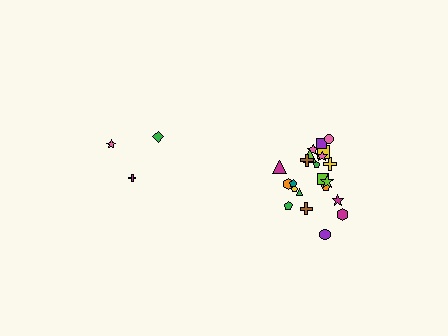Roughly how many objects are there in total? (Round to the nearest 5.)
Roughly 25 objects in total.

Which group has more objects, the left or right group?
The right group.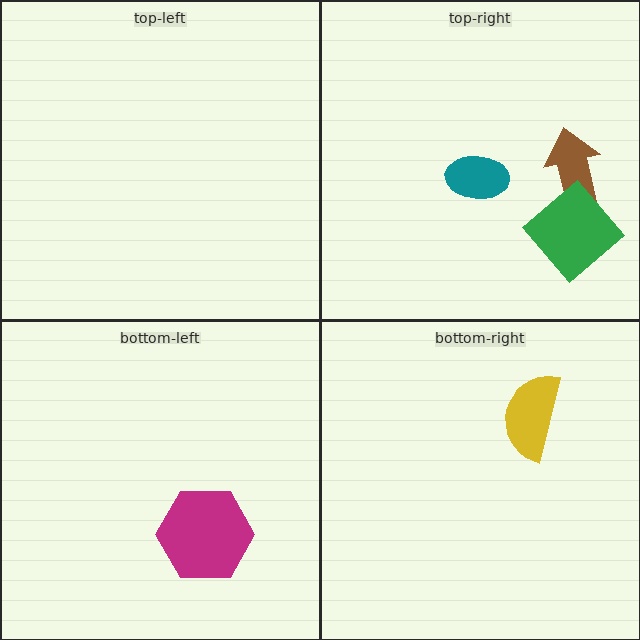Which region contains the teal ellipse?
The top-right region.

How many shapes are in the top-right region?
3.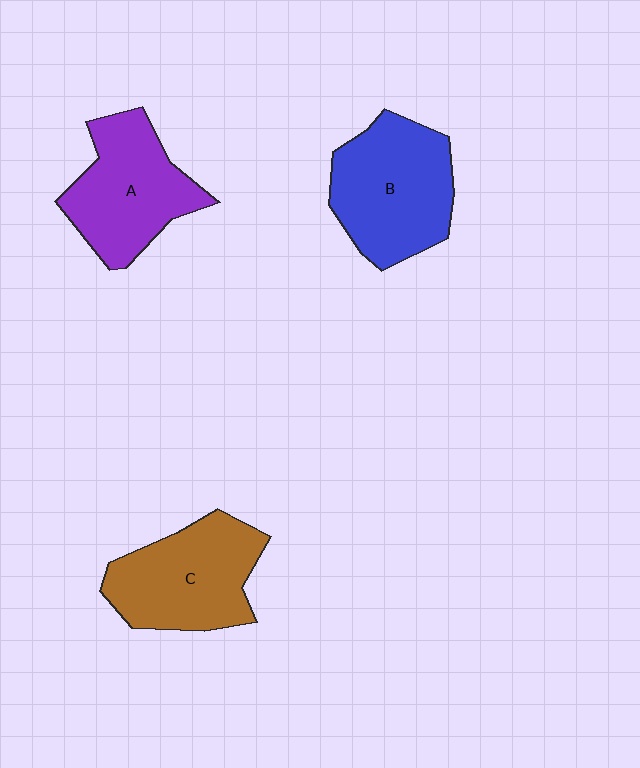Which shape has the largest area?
Shape B (blue).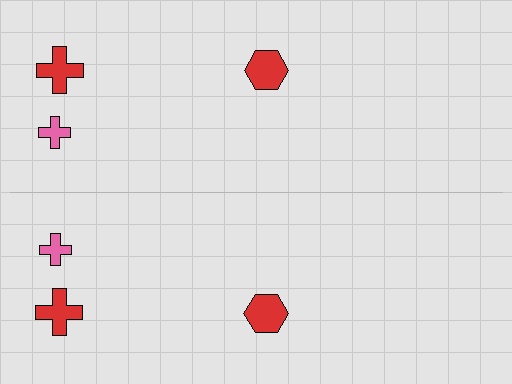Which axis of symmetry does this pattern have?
The pattern has a horizontal axis of symmetry running through the center of the image.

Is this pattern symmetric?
Yes, this pattern has bilateral (reflection) symmetry.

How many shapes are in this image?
There are 6 shapes in this image.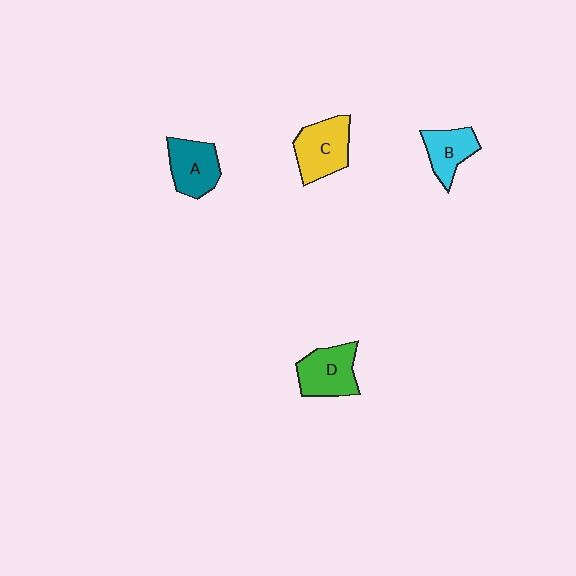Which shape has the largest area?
Shape C (yellow).